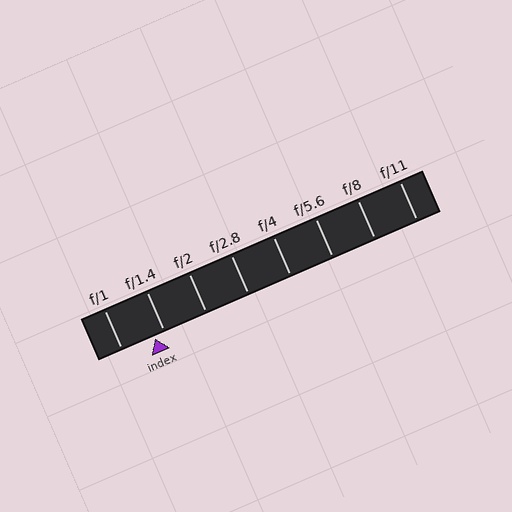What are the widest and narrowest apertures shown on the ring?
The widest aperture shown is f/1 and the narrowest is f/11.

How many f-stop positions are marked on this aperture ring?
There are 8 f-stop positions marked.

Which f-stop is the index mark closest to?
The index mark is closest to f/1.4.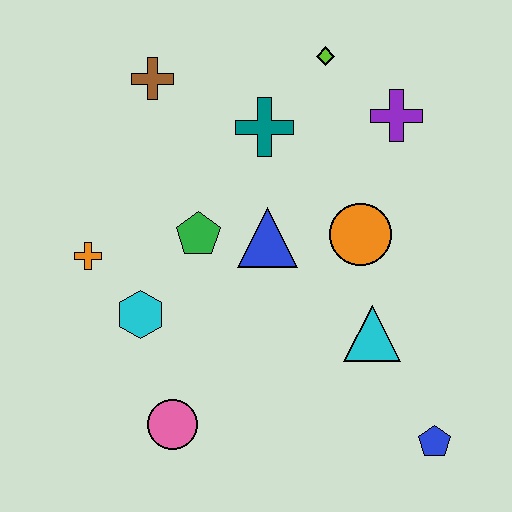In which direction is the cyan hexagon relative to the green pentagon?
The cyan hexagon is below the green pentagon.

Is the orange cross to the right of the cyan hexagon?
No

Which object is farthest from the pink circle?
The lime diamond is farthest from the pink circle.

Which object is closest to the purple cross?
The lime diamond is closest to the purple cross.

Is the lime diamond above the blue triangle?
Yes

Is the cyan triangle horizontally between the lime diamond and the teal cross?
No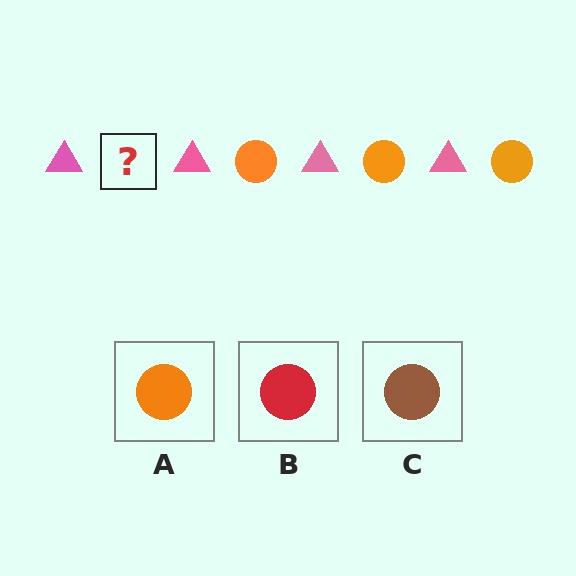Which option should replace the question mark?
Option A.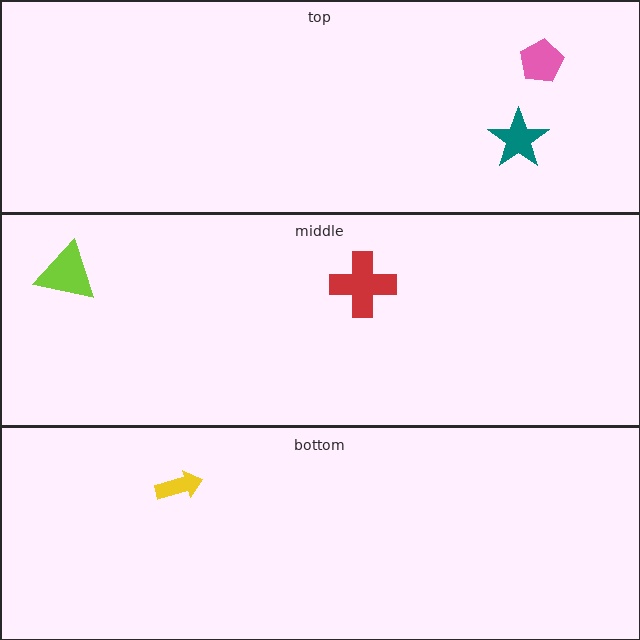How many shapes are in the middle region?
2.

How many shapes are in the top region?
2.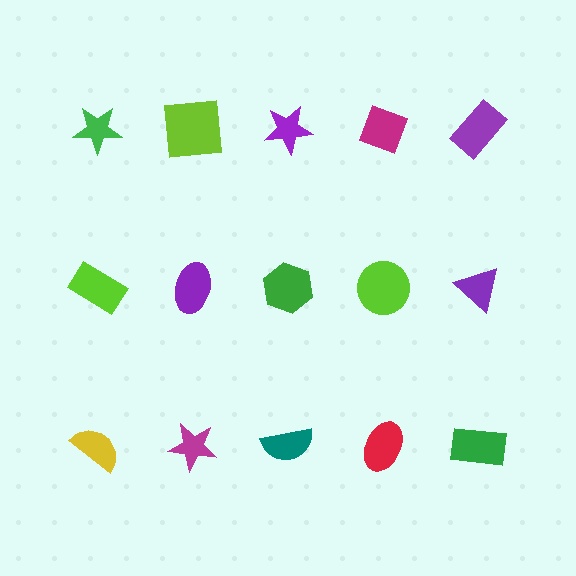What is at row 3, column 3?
A teal semicircle.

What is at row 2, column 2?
A purple ellipse.